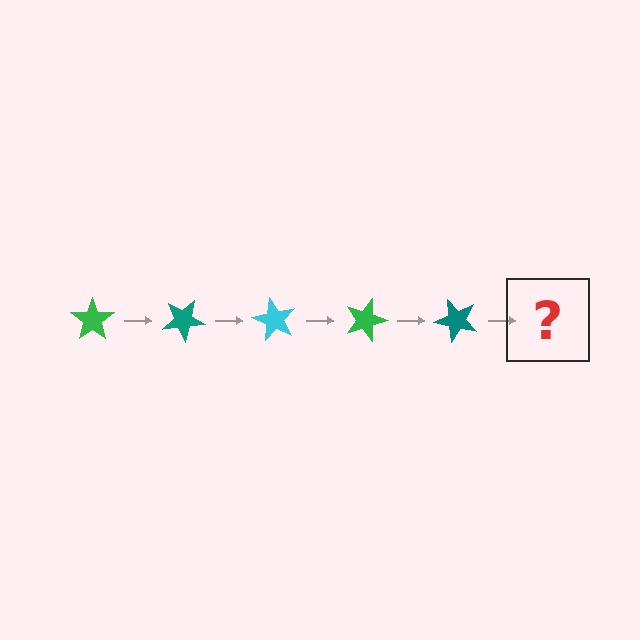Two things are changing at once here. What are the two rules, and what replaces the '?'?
The two rules are that it rotates 30 degrees each step and the color cycles through green, teal, and cyan. The '?' should be a cyan star, rotated 150 degrees from the start.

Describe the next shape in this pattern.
It should be a cyan star, rotated 150 degrees from the start.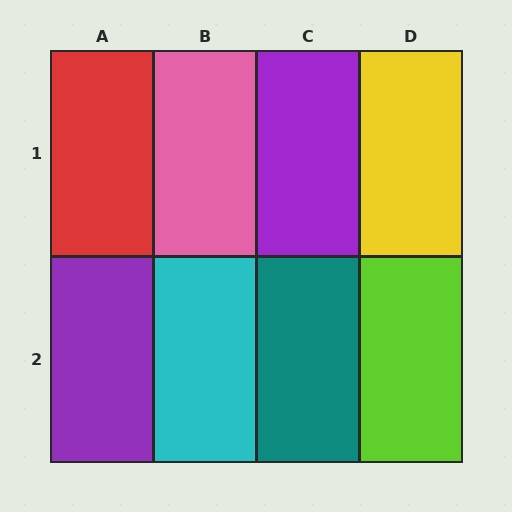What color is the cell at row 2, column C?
Teal.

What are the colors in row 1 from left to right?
Red, pink, purple, yellow.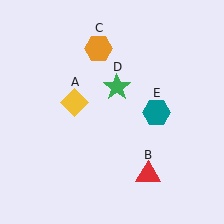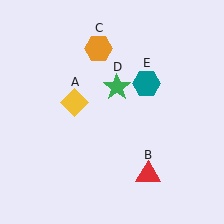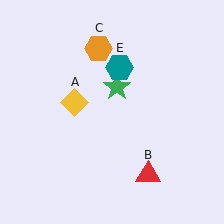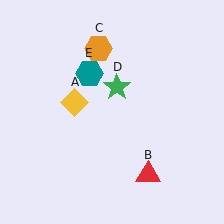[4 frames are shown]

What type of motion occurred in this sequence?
The teal hexagon (object E) rotated counterclockwise around the center of the scene.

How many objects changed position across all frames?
1 object changed position: teal hexagon (object E).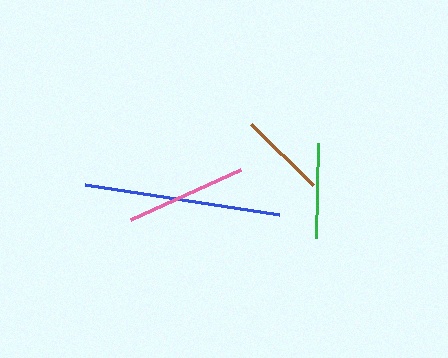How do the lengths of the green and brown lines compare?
The green and brown lines are approximately the same length.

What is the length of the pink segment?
The pink segment is approximately 120 pixels long.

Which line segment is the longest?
The blue line is the longest at approximately 196 pixels.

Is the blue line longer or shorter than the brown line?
The blue line is longer than the brown line.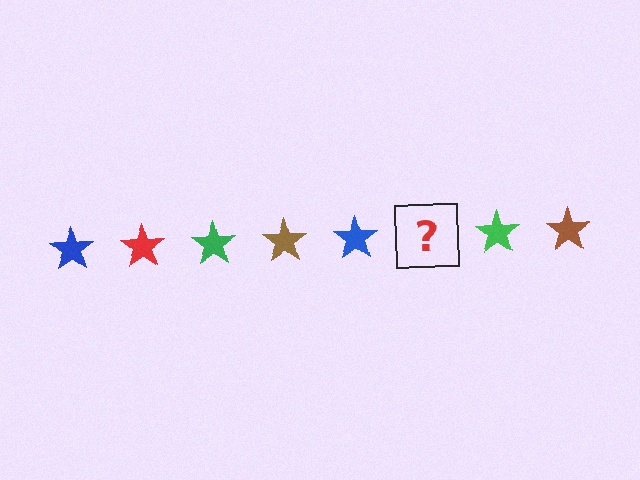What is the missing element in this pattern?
The missing element is a red star.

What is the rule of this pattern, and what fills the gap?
The rule is that the pattern cycles through blue, red, green, brown stars. The gap should be filled with a red star.